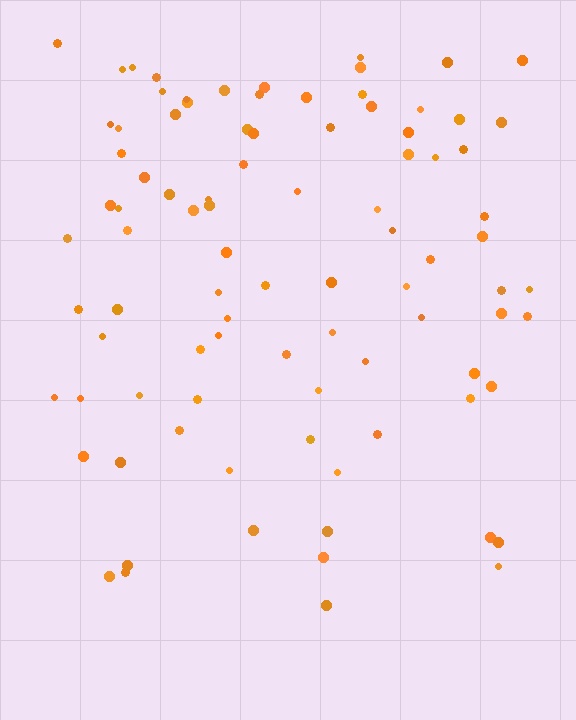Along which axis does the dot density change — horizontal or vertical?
Vertical.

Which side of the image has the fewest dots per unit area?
The bottom.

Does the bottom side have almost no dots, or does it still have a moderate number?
Still a moderate number, just noticeably fewer than the top.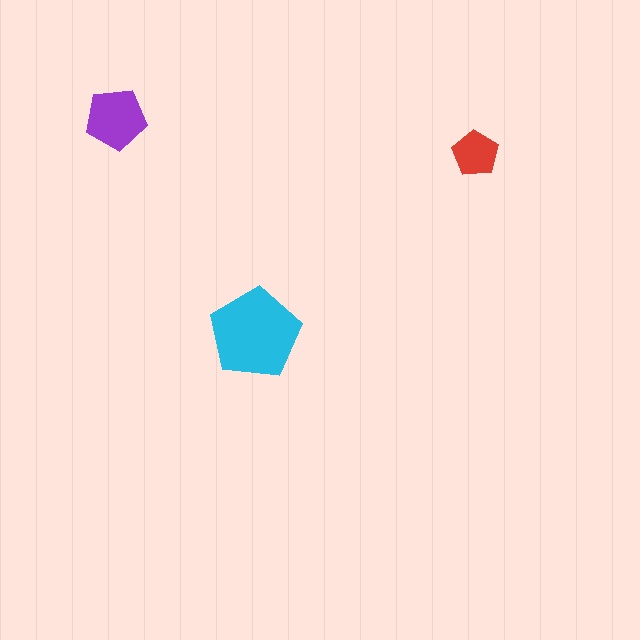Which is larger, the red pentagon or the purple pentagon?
The purple one.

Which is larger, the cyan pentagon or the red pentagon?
The cyan one.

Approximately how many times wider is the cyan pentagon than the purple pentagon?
About 1.5 times wider.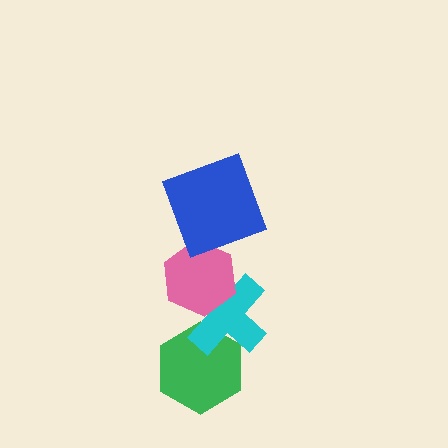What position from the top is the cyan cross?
The cyan cross is 3rd from the top.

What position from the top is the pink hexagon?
The pink hexagon is 2nd from the top.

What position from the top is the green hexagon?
The green hexagon is 4th from the top.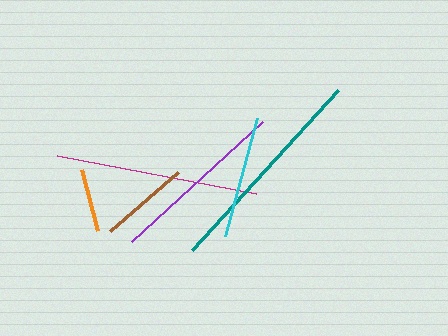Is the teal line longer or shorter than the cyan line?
The teal line is longer than the cyan line.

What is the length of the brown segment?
The brown segment is approximately 90 pixels long.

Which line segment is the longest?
The teal line is the longest at approximately 217 pixels.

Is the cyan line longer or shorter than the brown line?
The cyan line is longer than the brown line.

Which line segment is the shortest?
The orange line is the shortest at approximately 62 pixels.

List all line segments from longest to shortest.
From longest to shortest: teal, magenta, purple, cyan, brown, orange.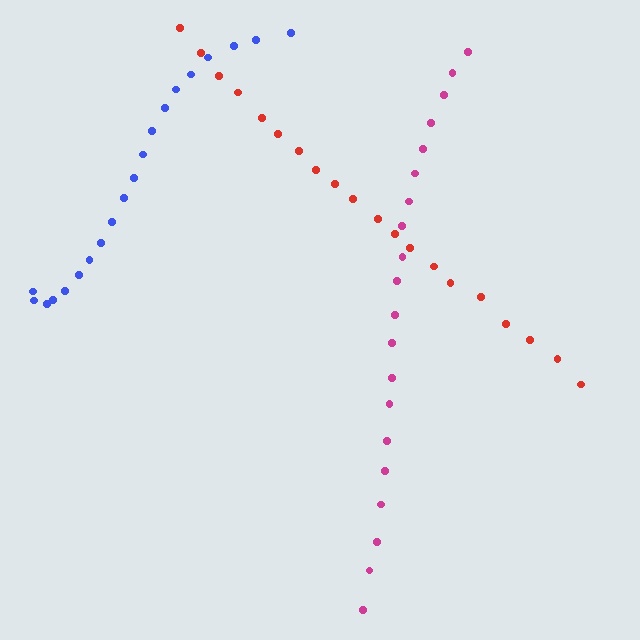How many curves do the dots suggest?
There are 3 distinct paths.